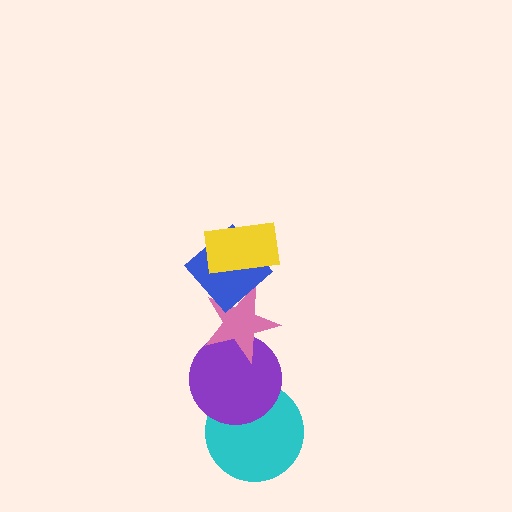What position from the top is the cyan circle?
The cyan circle is 5th from the top.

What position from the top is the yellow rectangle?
The yellow rectangle is 1st from the top.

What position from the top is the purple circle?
The purple circle is 4th from the top.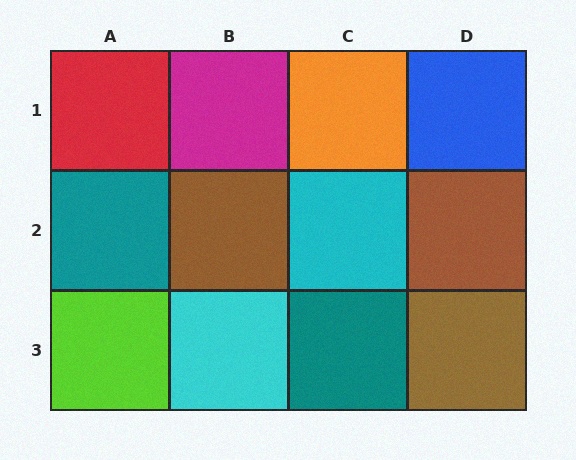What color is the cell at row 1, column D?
Blue.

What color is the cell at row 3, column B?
Cyan.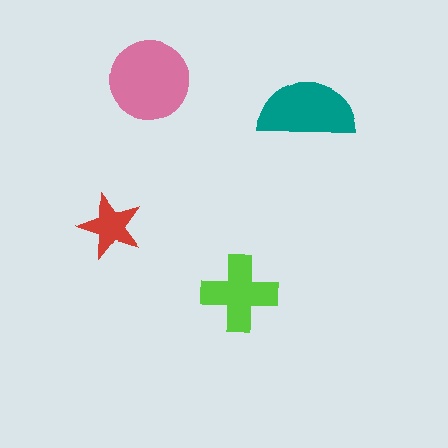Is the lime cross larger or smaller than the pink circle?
Smaller.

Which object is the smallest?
The red star.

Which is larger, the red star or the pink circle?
The pink circle.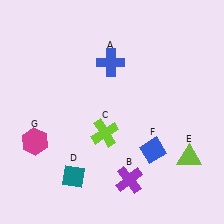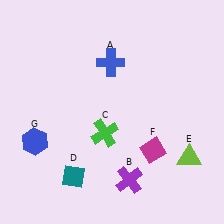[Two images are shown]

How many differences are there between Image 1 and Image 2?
There are 3 differences between the two images.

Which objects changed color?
C changed from lime to green. F changed from blue to magenta. G changed from magenta to blue.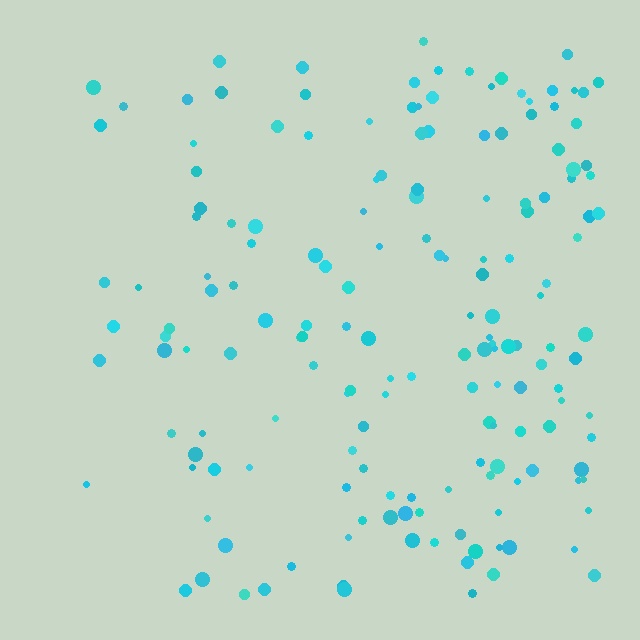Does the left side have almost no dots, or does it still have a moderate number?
Still a moderate number, just noticeably fewer than the right.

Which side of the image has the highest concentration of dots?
The right.